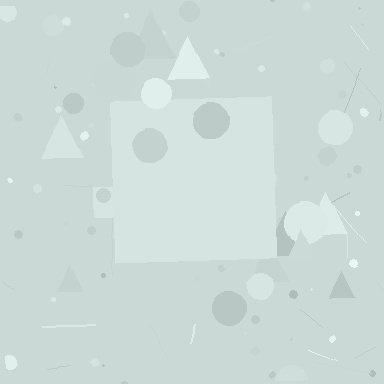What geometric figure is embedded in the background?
A square is embedded in the background.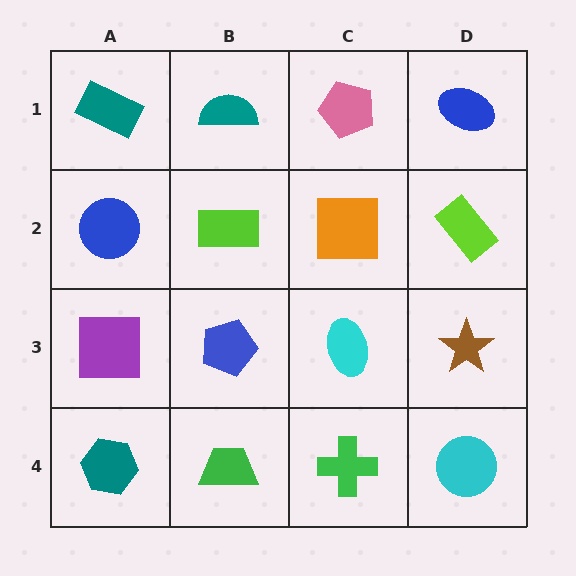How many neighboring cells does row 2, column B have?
4.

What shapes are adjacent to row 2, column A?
A teal rectangle (row 1, column A), a purple square (row 3, column A), a lime rectangle (row 2, column B).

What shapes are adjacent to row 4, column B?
A blue pentagon (row 3, column B), a teal hexagon (row 4, column A), a green cross (row 4, column C).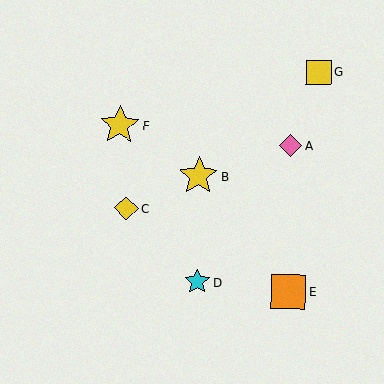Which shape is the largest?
The yellow star (labeled B) is the largest.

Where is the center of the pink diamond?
The center of the pink diamond is at (291, 146).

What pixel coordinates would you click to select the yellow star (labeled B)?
Click at (199, 176) to select the yellow star B.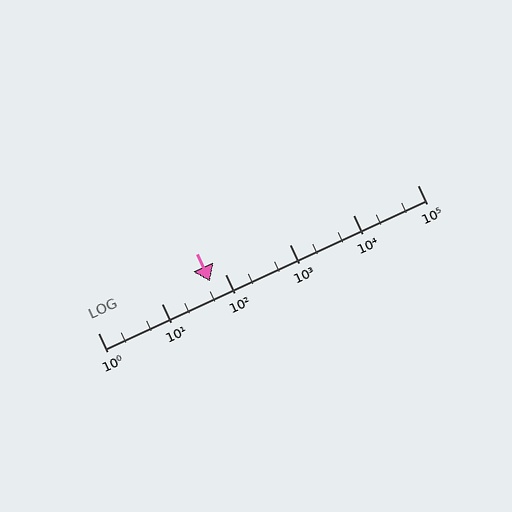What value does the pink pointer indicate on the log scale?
The pointer indicates approximately 56.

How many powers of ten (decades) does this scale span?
The scale spans 5 decades, from 1 to 100000.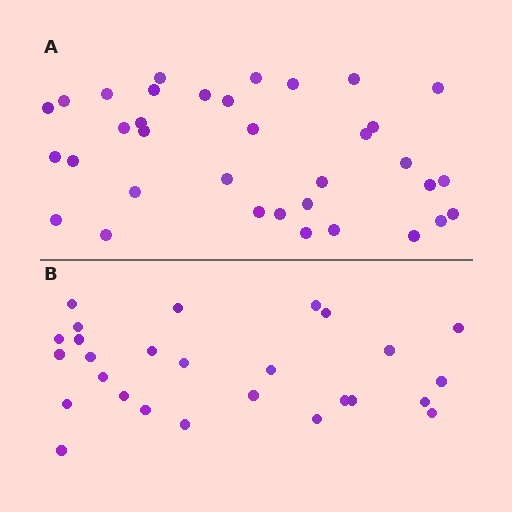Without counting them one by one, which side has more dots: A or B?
Region A (the top region) has more dots.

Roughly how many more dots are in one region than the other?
Region A has roughly 8 or so more dots than region B.